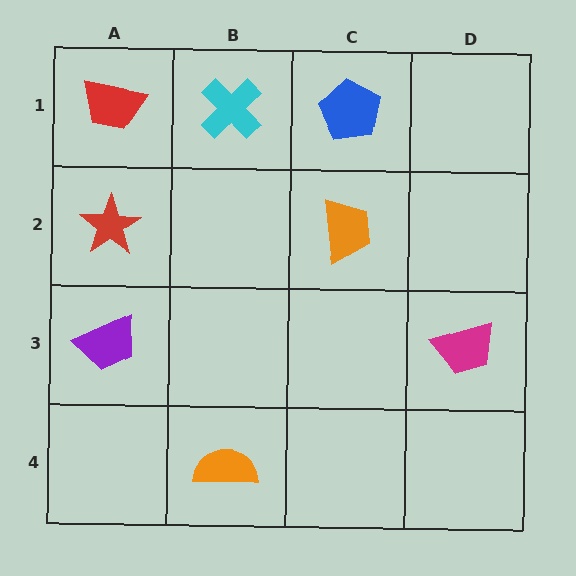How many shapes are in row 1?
3 shapes.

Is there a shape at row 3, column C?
No, that cell is empty.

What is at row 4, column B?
An orange semicircle.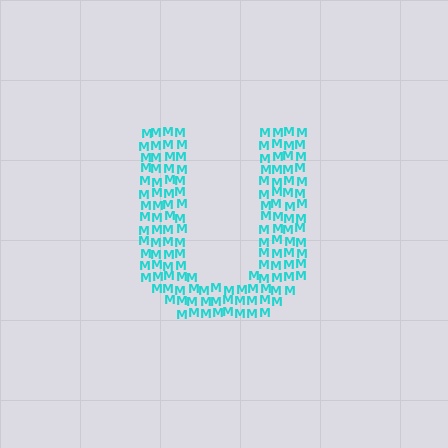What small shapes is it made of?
It is made of small letter M's.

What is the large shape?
The large shape is the letter U.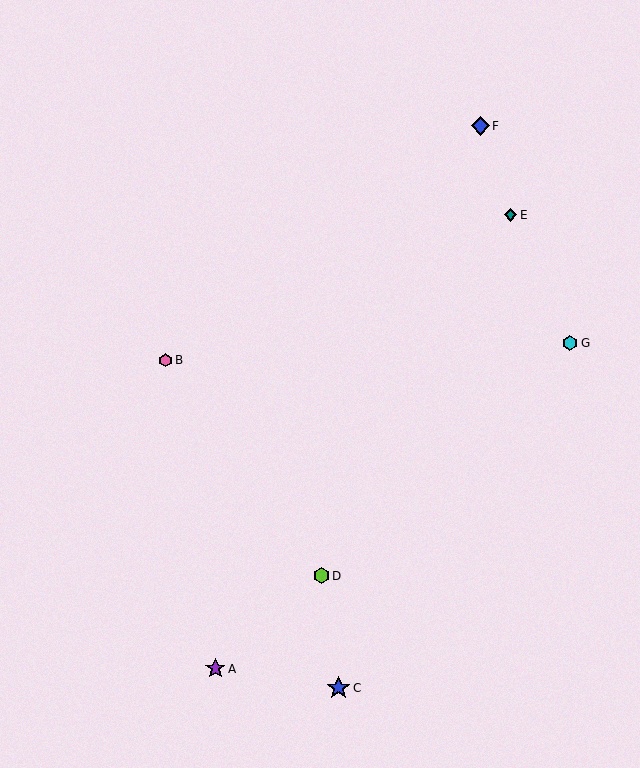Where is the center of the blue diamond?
The center of the blue diamond is at (480, 126).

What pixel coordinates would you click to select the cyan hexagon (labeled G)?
Click at (570, 343) to select the cyan hexagon G.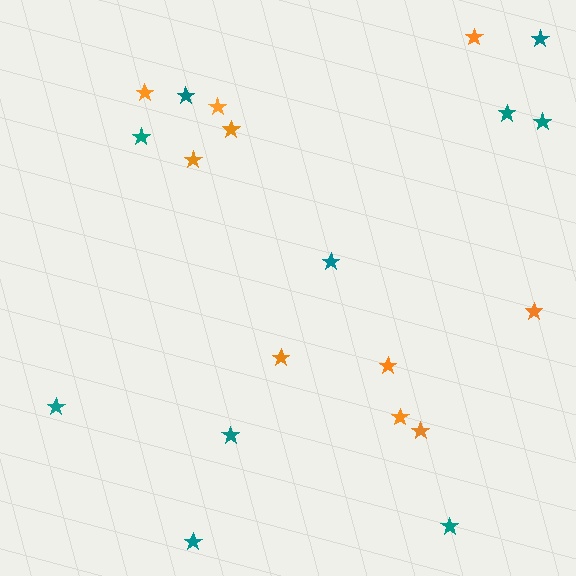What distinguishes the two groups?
There are 2 groups: one group of teal stars (10) and one group of orange stars (10).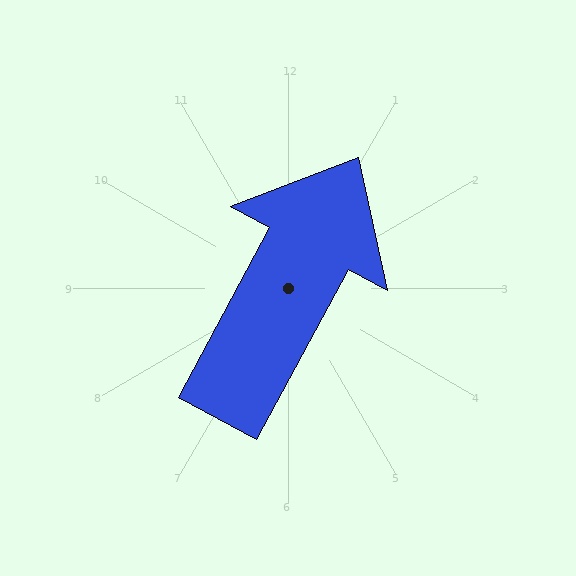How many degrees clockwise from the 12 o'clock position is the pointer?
Approximately 28 degrees.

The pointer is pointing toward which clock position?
Roughly 1 o'clock.